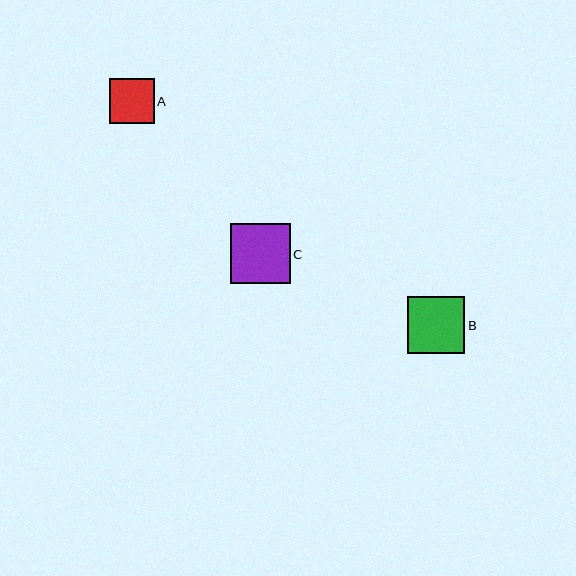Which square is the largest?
Square C is the largest with a size of approximately 60 pixels.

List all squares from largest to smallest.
From largest to smallest: C, B, A.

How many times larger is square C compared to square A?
Square C is approximately 1.3 times the size of square A.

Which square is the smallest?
Square A is the smallest with a size of approximately 45 pixels.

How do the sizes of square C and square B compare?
Square C and square B are approximately the same size.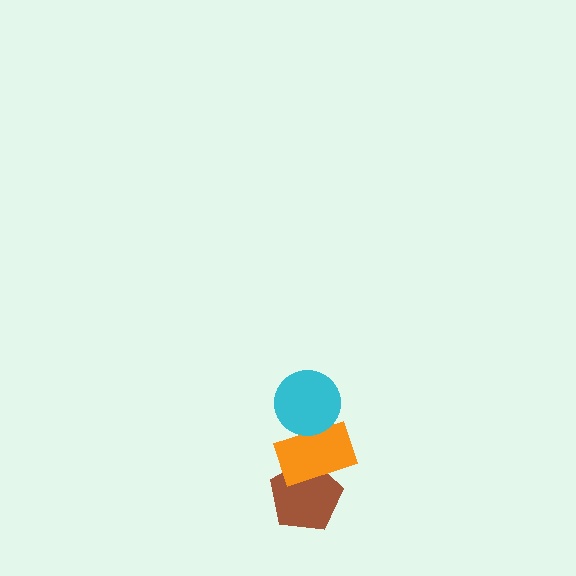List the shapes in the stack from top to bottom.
From top to bottom: the cyan circle, the orange rectangle, the brown pentagon.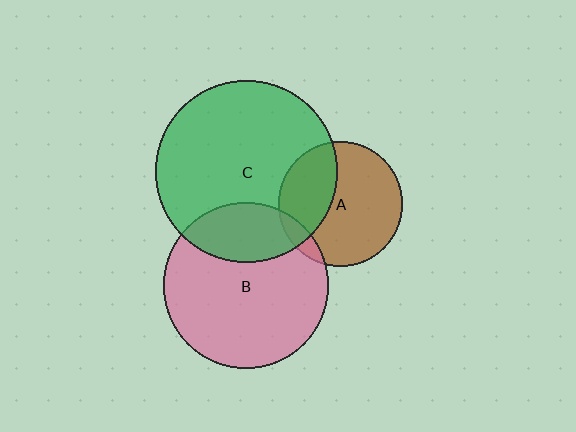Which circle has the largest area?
Circle C (green).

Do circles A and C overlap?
Yes.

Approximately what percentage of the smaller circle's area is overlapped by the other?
Approximately 35%.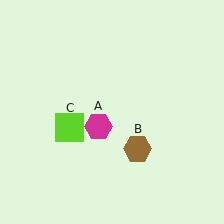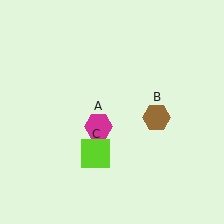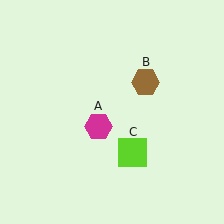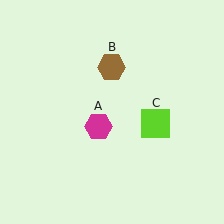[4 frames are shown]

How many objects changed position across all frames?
2 objects changed position: brown hexagon (object B), lime square (object C).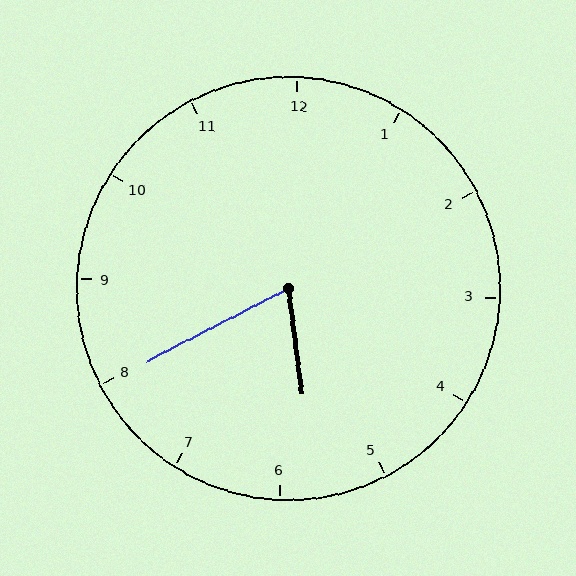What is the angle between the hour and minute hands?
Approximately 70 degrees.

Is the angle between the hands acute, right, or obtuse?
It is acute.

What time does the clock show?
5:40.